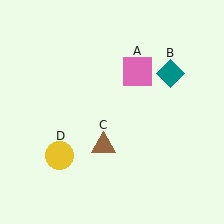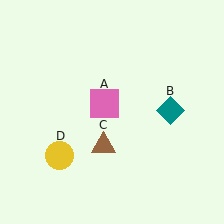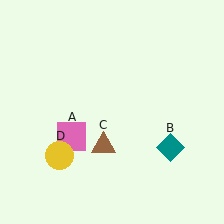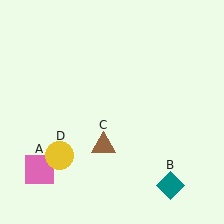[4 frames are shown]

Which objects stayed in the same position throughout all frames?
Brown triangle (object C) and yellow circle (object D) remained stationary.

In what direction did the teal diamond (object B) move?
The teal diamond (object B) moved down.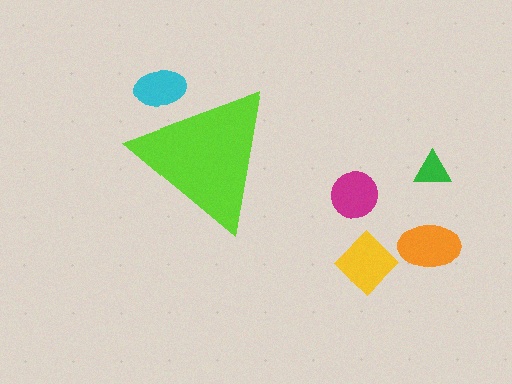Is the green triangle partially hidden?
No, the green triangle is fully visible.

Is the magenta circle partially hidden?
No, the magenta circle is fully visible.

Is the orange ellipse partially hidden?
No, the orange ellipse is fully visible.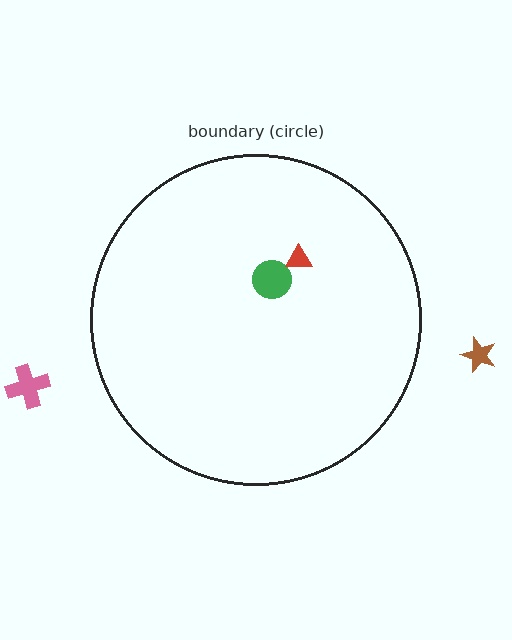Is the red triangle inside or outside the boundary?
Inside.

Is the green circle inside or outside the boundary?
Inside.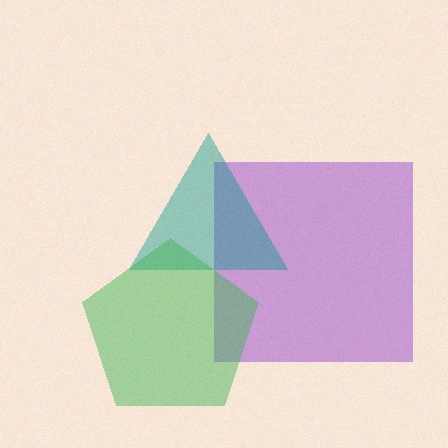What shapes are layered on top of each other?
The layered shapes are: a purple square, a teal triangle, a green pentagon.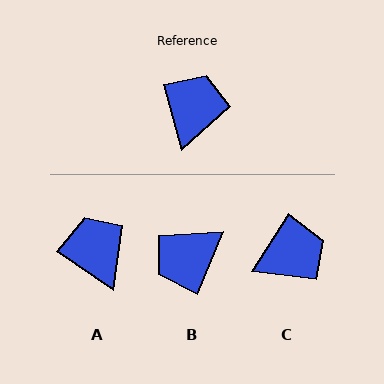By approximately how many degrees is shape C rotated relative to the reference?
Approximately 48 degrees clockwise.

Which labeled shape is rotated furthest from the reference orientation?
B, about 142 degrees away.